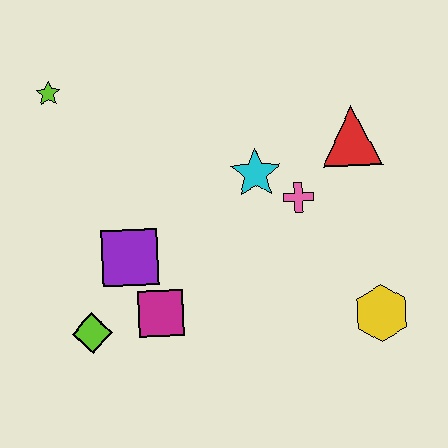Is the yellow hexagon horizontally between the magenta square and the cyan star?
No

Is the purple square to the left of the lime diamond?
No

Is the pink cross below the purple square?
No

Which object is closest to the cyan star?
The pink cross is closest to the cyan star.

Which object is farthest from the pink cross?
The lime star is farthest from the pink cross.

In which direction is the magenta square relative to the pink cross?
The magenta square is to the left of the pink cross.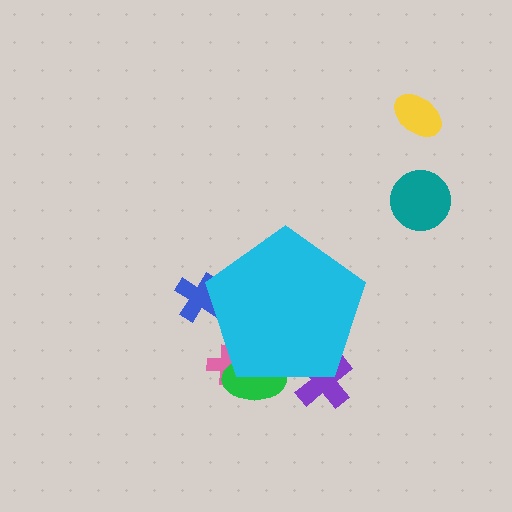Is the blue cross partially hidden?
Yes, the blue cross is partially hidden behind the cyan pentagon.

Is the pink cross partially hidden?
Yes, the pink cross is partially hidden behind the cyan pentagon.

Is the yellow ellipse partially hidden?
No, the yellow ellipse is fully visible.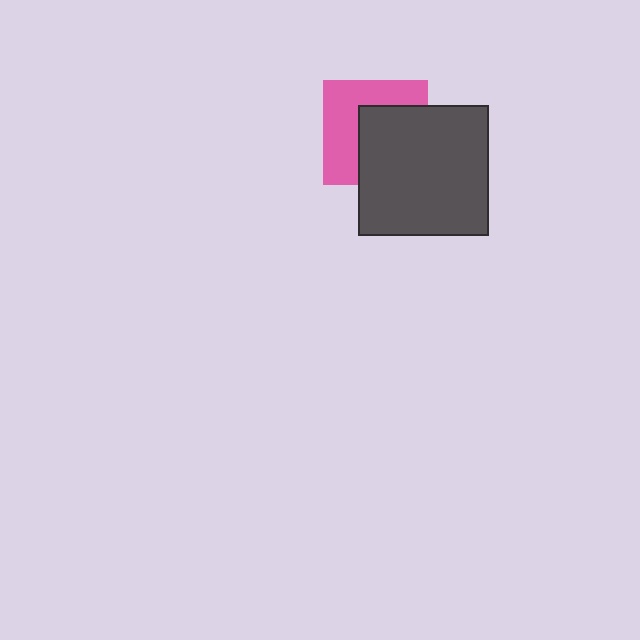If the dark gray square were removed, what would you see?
You would see the complete pink square.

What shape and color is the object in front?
The object in front is a dark gray square.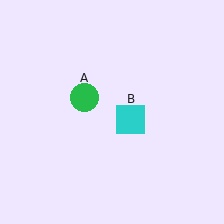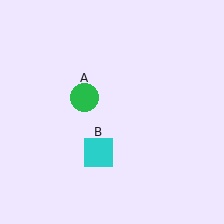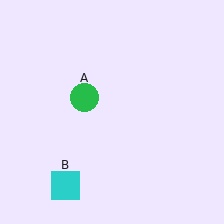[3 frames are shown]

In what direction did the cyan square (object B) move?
The cyan square (object B) moved down and to the left.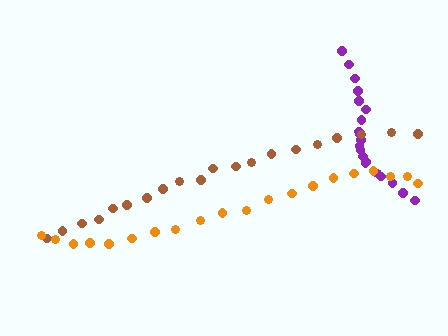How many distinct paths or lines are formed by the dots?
There are 3 distinct paths.